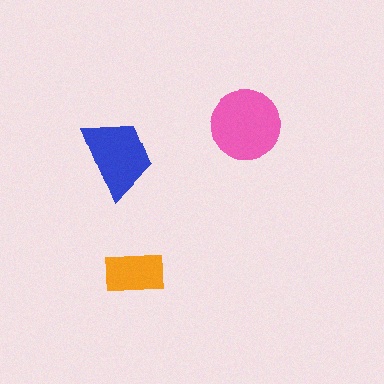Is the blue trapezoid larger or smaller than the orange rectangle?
Larger.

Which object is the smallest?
The orange rectangle.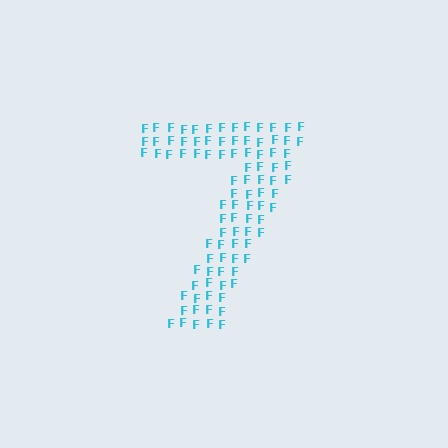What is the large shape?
The large shape is the digit 7.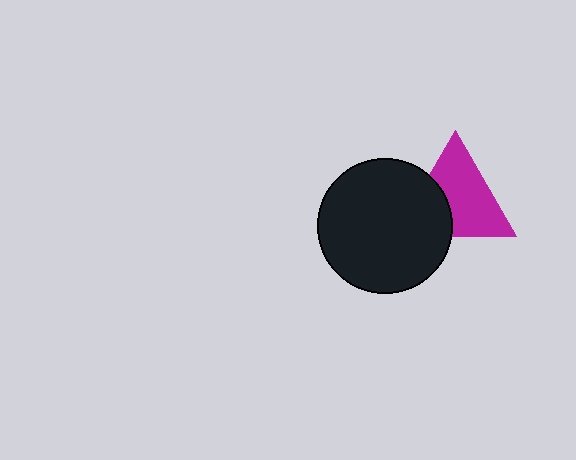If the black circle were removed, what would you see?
You would see the complete magenta triangle.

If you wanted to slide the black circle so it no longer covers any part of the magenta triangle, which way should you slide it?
Slide it left — that is the most direct way to separate the two shapes.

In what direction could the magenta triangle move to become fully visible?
The magenta triangle could move right. That would shift it out from behind the black circle entirely.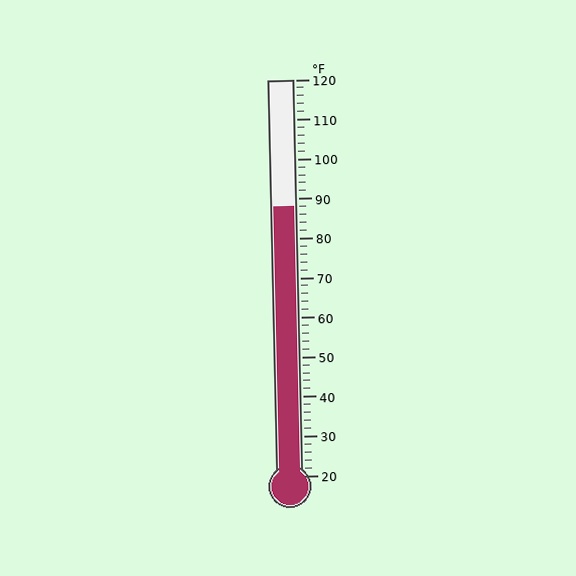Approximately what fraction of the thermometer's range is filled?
The thermometer is filled to approximately 70% of its range.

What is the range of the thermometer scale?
The thermometer scale ranges from 20°F to 120°F.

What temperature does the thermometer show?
The thermometer shows approximately 88°F.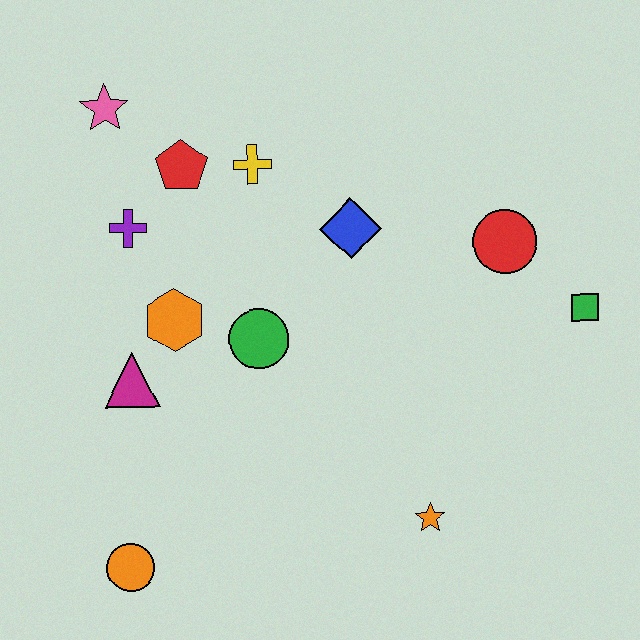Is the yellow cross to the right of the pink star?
Yes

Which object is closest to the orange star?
The green circle is closest to the orange star.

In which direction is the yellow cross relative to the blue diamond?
The yellow cross is to the left of the blue diamond.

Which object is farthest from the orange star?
The pink star is farthest from the orange star.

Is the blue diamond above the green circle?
Yes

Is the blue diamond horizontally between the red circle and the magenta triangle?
Yes